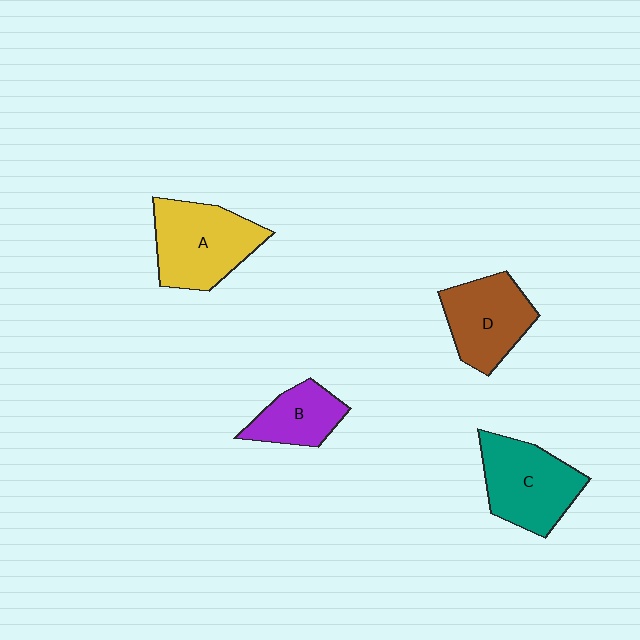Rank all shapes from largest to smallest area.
From largest to smallest: A (yellow), C (teal), D (brown), B (purple).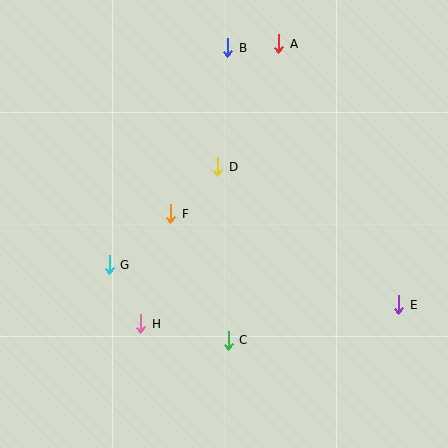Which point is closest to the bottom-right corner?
Point E is closest to the bottom-right corner.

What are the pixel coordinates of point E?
Point E is at (399, 305).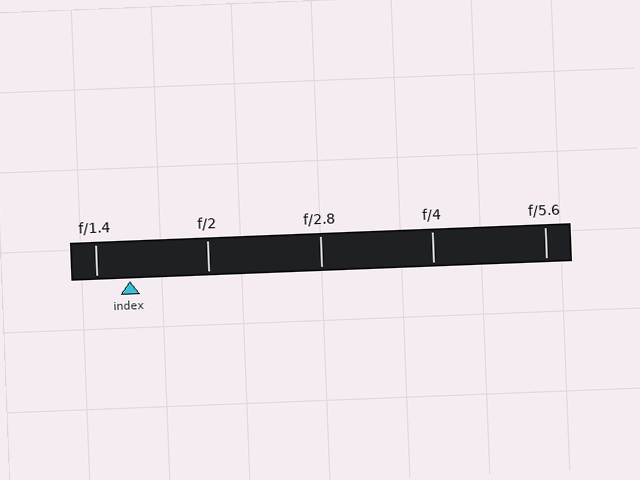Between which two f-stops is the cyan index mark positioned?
The index mark is between f/1.4 and f/2.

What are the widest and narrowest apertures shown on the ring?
The widest aperture shown is f/1.4 and the narrowest is f/5.6.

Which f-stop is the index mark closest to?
The index mark is closest to f/1.4.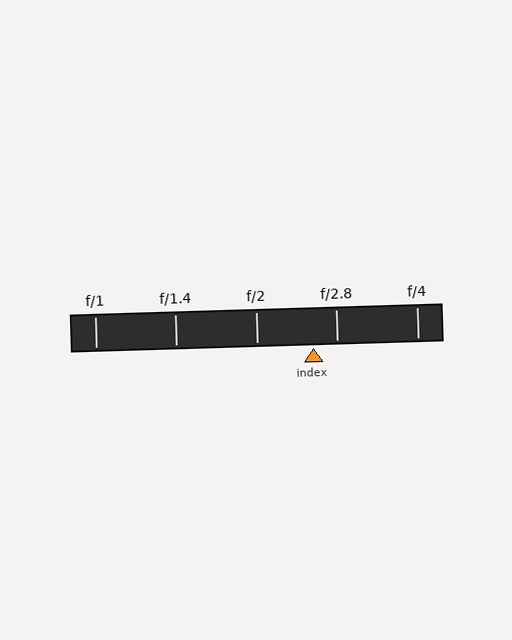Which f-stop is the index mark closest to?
The index mark is closest to f/2.8.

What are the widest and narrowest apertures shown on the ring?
The widest aperture shown is f/1 and the narrowest is f/4.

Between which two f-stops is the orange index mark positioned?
The index mark is between f/2 and f/2.8.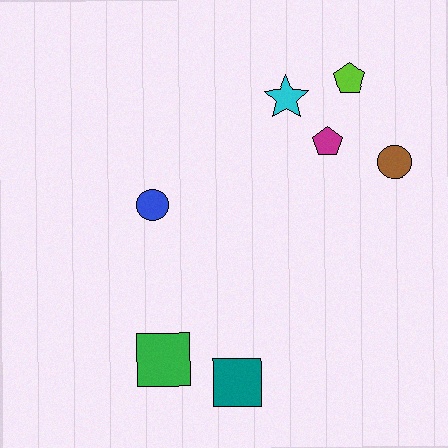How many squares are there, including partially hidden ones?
There are 2 squares.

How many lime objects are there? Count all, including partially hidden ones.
There is 1 lime object.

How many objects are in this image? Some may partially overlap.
There are 7 objects.